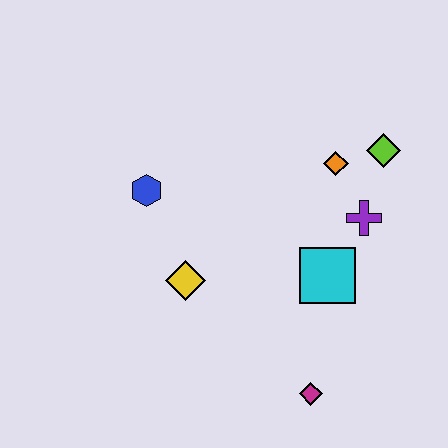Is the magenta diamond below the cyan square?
Yes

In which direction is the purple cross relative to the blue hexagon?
The purple cross is to the right of the blue hexagon.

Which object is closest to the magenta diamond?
The cyan square is closest to the magenta diamond.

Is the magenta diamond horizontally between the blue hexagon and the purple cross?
Yes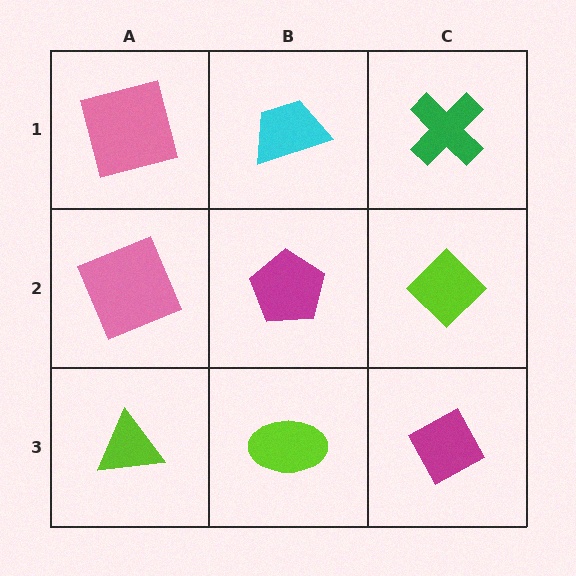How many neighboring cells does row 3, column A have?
2.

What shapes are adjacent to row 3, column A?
A pink square (row 2, column A), a lime ellipse (row 3, column B).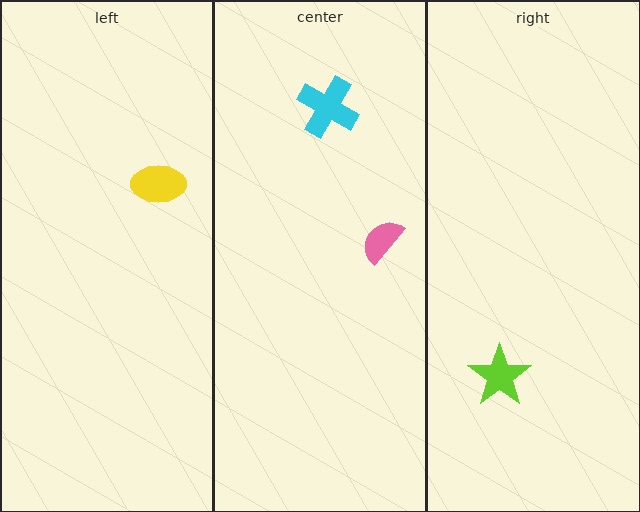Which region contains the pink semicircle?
The center region.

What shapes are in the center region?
The pink semicircle, the cyan cross.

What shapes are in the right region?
The lime star.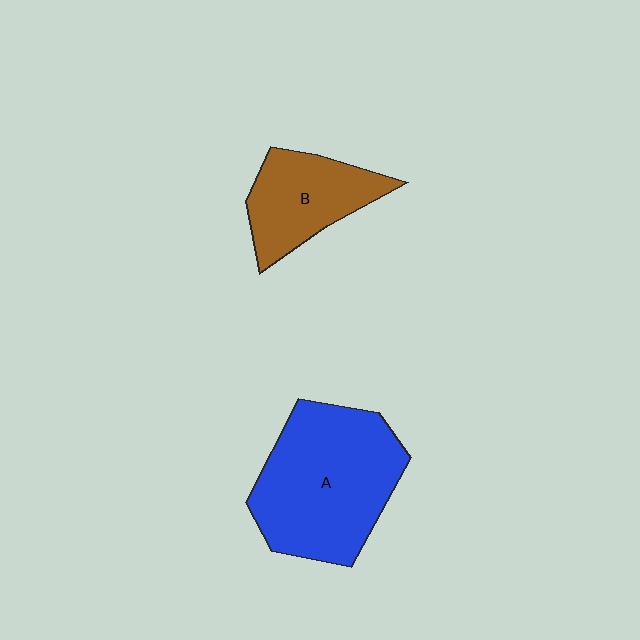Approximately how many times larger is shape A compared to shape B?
Approximately 1.8 times.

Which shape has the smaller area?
Shape B (brown).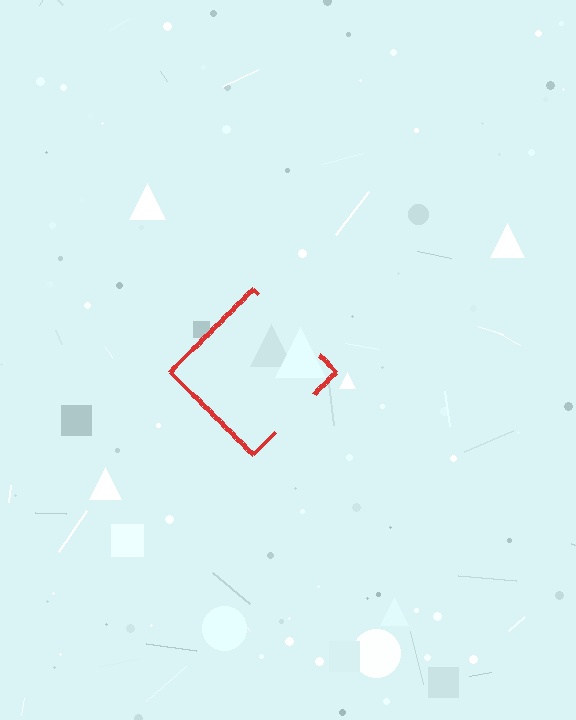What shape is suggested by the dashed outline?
The dashed outline suggests a diamond.